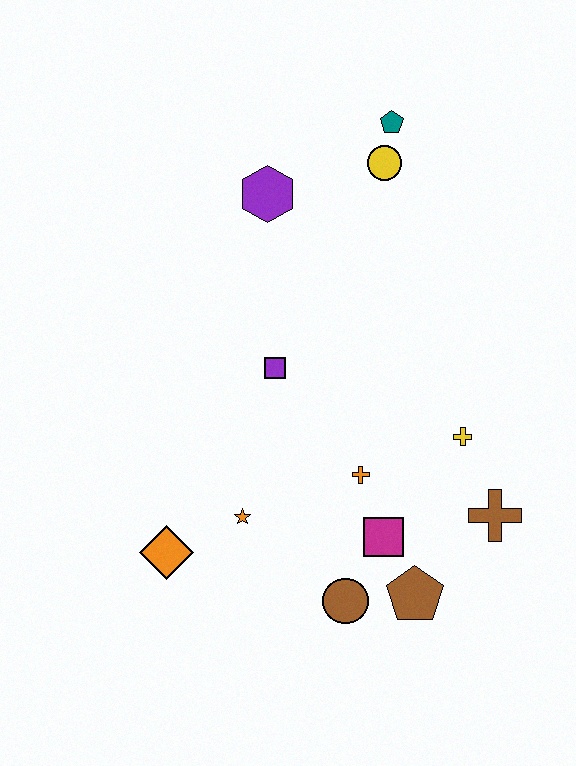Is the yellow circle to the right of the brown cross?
No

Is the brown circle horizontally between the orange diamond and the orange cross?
Yes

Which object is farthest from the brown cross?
The teal pentagon is farthest from the brown cross.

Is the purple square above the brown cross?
Yes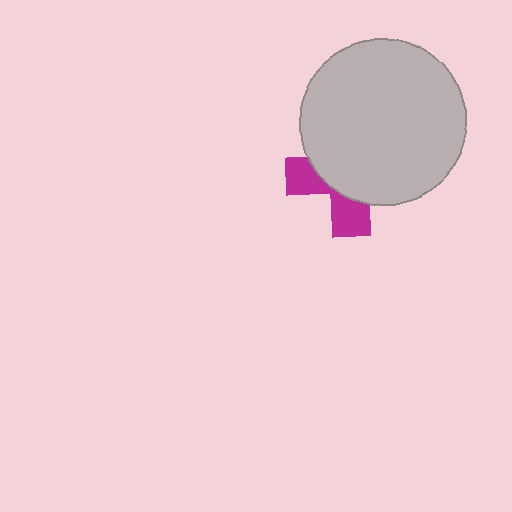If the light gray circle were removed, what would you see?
You would see the complete magenta cross.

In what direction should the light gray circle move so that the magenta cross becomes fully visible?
The light gray circle should move toward the upper-right. That is the shortest direction to clear the overlap and leave the magenta cross fully visible.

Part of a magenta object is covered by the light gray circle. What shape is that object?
It is a cross.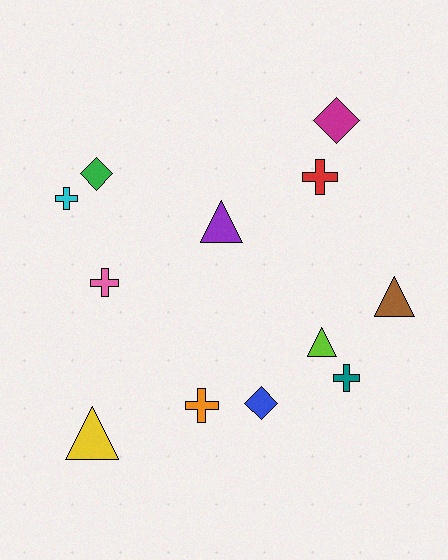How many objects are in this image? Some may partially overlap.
There are 12 objects.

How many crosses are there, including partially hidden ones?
There are 5 crosses.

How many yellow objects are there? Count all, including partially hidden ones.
There is 1 yellow object.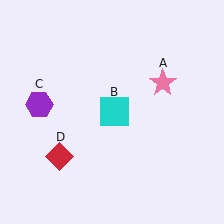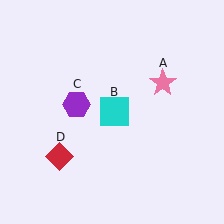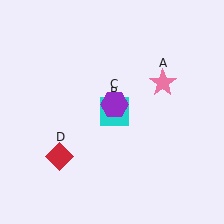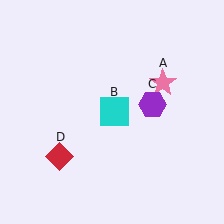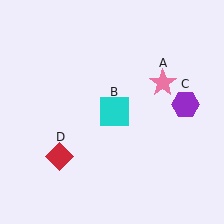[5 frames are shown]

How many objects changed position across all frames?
1 object changed position: purple hexagon (object C).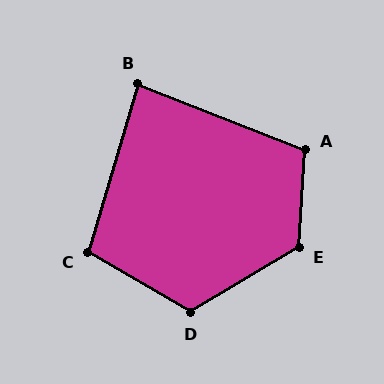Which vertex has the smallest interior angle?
B, at approximately 85 degrees.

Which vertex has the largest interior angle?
E, at approximately 124 degrees.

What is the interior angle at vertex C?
Approximately 104 degrees (obtuse).